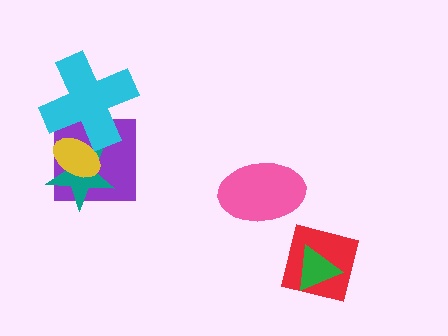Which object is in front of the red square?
The green triangle is in front of the red square.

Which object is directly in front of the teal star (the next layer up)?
The yellow ellipse is directly in front of the teal star.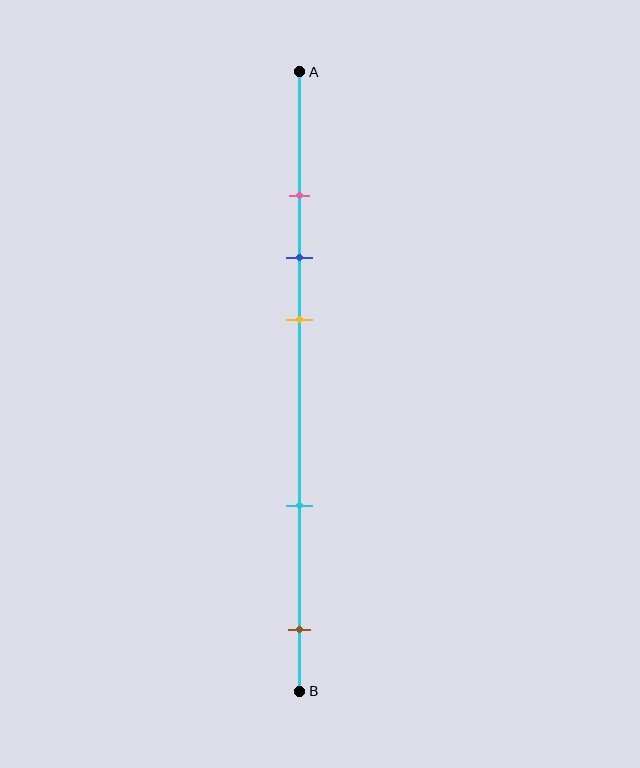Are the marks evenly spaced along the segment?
No, the marks are not evenly spaced.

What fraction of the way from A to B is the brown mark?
The brown mark is approximately 90% (0.9) of the way from A to B.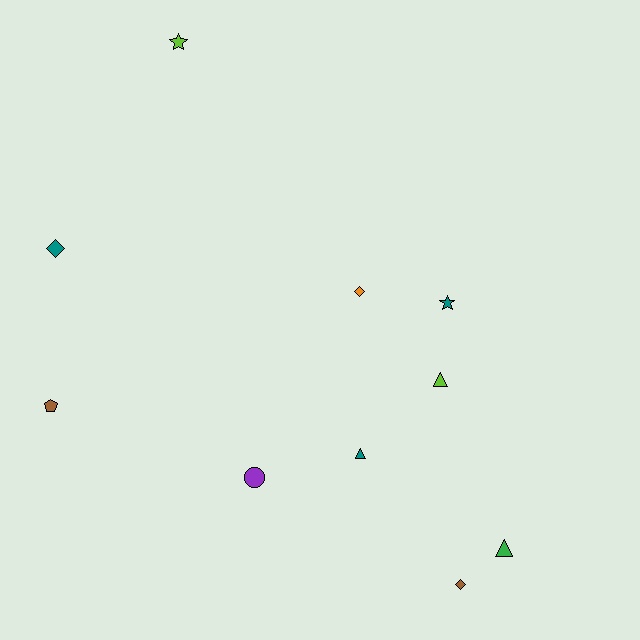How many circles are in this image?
There is 1 circle.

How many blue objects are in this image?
There are no blue objects.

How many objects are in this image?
There are 10 objects.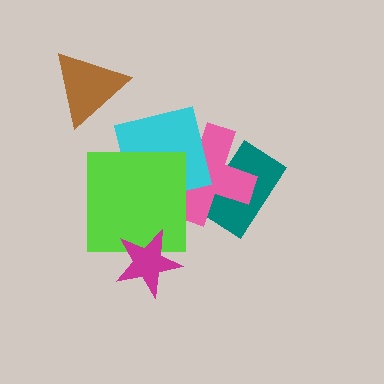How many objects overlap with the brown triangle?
0 objects overlap with the brown triangle.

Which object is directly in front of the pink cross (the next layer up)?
The cyan square is directly in front of the pink cross.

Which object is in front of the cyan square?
The lime square is in front of the cyan square.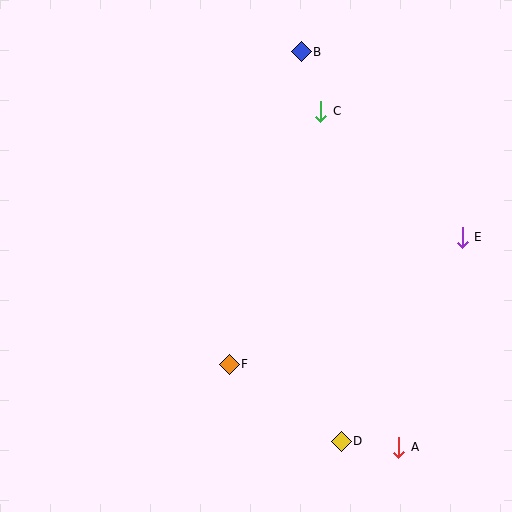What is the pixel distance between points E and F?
The distance between E and F is 265 pixels.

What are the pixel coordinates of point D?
Point D is at (341, 441).